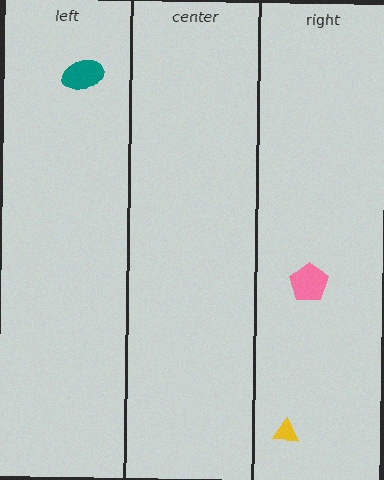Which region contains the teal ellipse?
The left region.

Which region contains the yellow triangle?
The right region.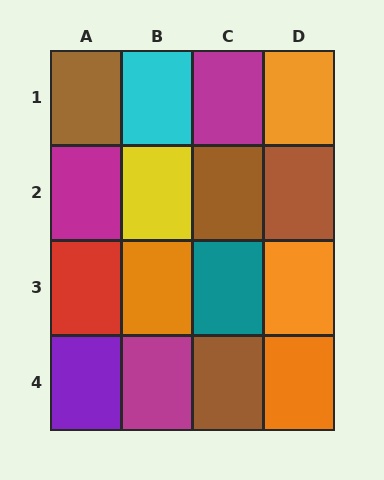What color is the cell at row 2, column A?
Magenta.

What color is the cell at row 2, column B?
Yellow.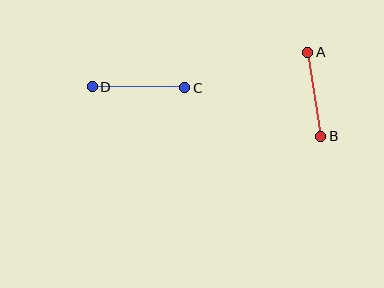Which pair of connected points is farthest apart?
Points C and D are farthest apart.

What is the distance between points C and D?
The distance is approximately 92 pixels.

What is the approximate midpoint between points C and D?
The midpoint is at approximately (139, 87) pixels.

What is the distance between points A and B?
The distance is approximately 85 pixels.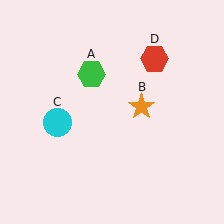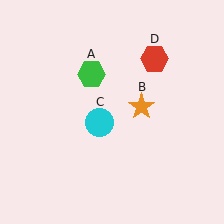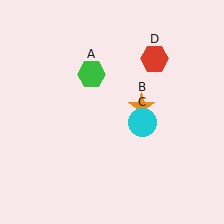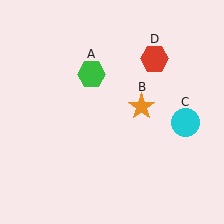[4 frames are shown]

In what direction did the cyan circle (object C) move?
The cyan circle (object C) moved right.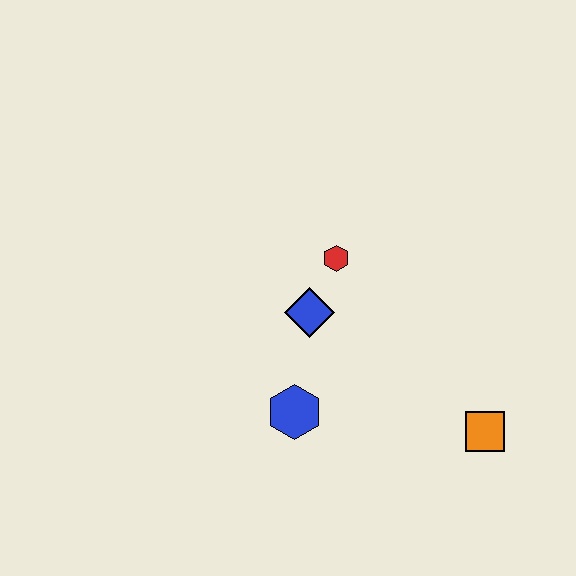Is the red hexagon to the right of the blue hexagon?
Yes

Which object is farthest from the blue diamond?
The orange square is farthest from the blue diamond.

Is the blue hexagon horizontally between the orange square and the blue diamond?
No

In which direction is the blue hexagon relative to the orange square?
The blue hexagon is to the left of the orange square.